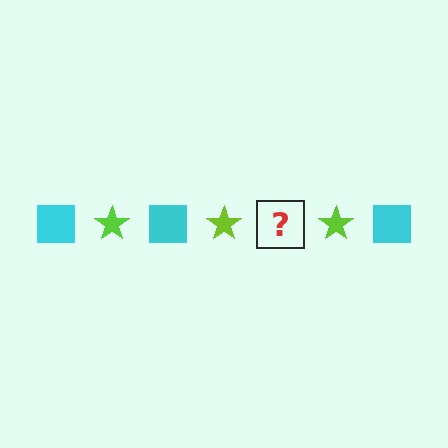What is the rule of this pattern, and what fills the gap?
The rule is that the pattern alternates between cyan square and lime star. The gap should be filled with a cyan square.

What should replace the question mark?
The question mark should be replaced with a cyan square.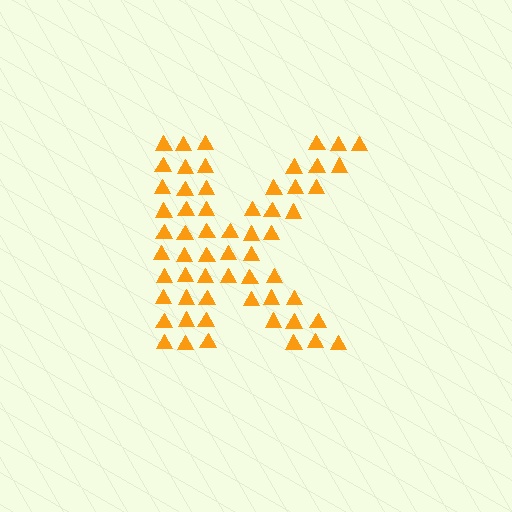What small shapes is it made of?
It is made of small triangles.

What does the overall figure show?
The overall figure shows the letter K.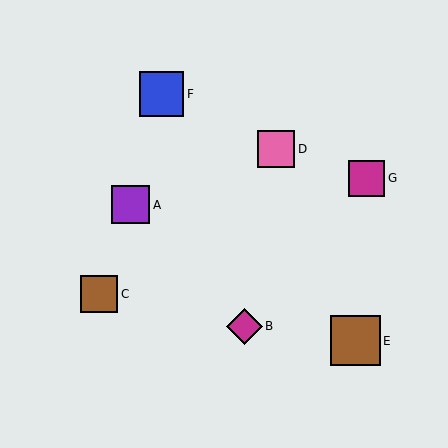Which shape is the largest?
The brown square (labeled E) is the largest.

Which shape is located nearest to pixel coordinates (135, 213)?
The purple square (labeled A) at (131, 205) is nearest to that location.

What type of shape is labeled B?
Shape B is a magenta diamond.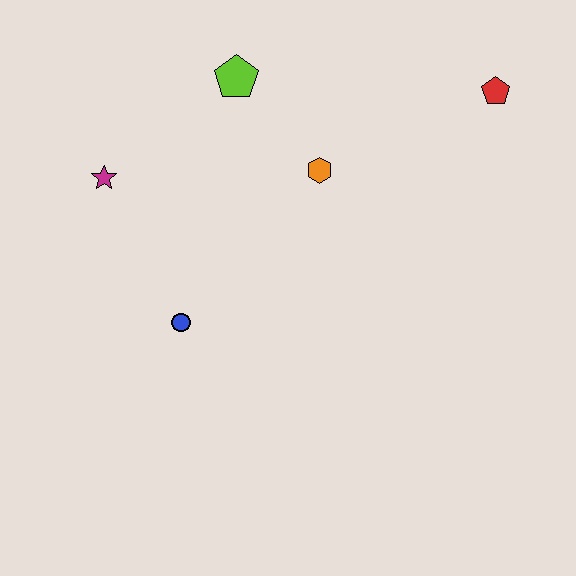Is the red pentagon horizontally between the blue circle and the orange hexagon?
No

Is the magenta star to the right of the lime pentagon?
No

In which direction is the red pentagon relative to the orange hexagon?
The red pentagon is to the right of the orange hexagon.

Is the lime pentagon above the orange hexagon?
Yes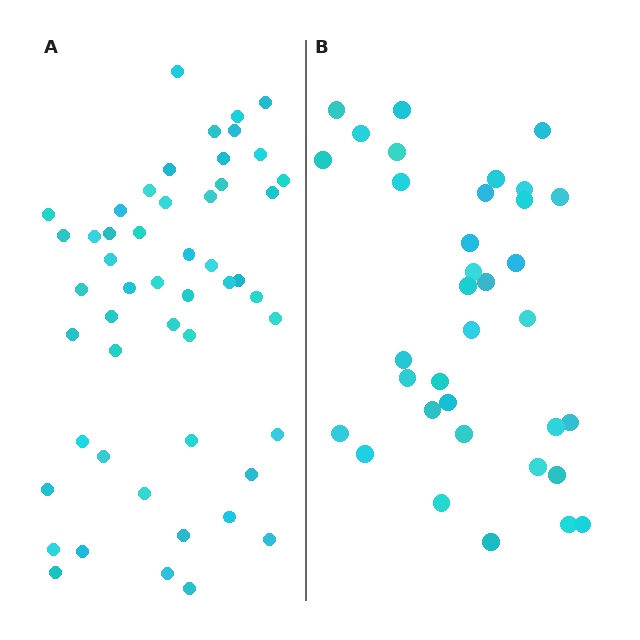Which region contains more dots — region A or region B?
Region A (the left region) has more dots.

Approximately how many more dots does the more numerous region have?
Region A has approximately 15 more dots than region B.